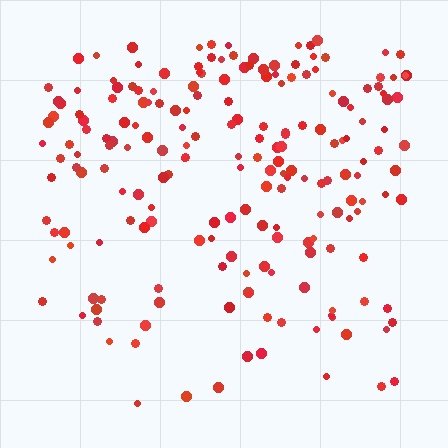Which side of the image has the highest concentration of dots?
The top.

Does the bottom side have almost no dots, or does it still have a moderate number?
Still a moderate number, just noticeably fewer than the top.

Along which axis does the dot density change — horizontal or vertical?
Vertical.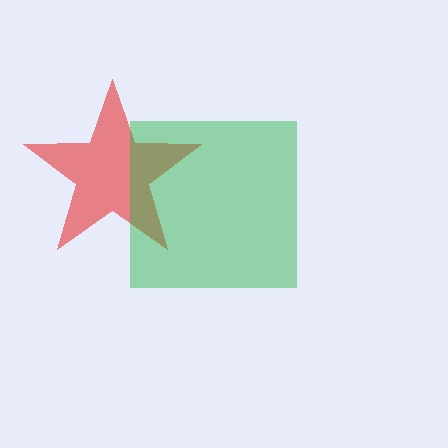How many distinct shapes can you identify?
There are 2 distinct shapes: a red star, a green square.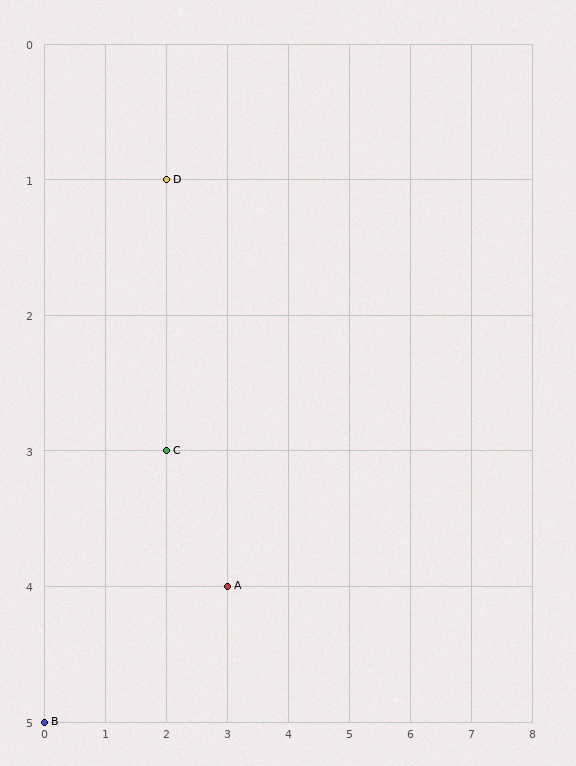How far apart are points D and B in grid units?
Points D and B are 2 columns and 4 rows apart (about 4.5 grid units diagonally).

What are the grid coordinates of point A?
Point A is at grid coordinates (3, 4).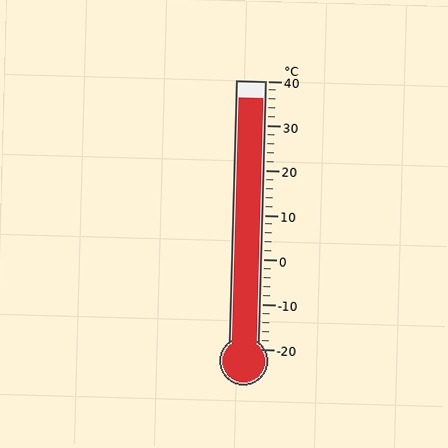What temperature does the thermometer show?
The thermometer shows approximately 36°C.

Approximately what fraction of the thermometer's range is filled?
The thermometer is filled to approximately 95% of its range.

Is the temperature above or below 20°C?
The temperature is above 20°C.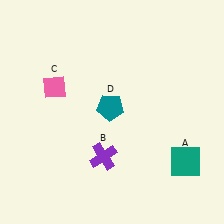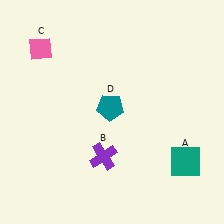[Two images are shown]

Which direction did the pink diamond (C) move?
The pink diamond (C) moved up.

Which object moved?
The pink diamond (C) moved up.